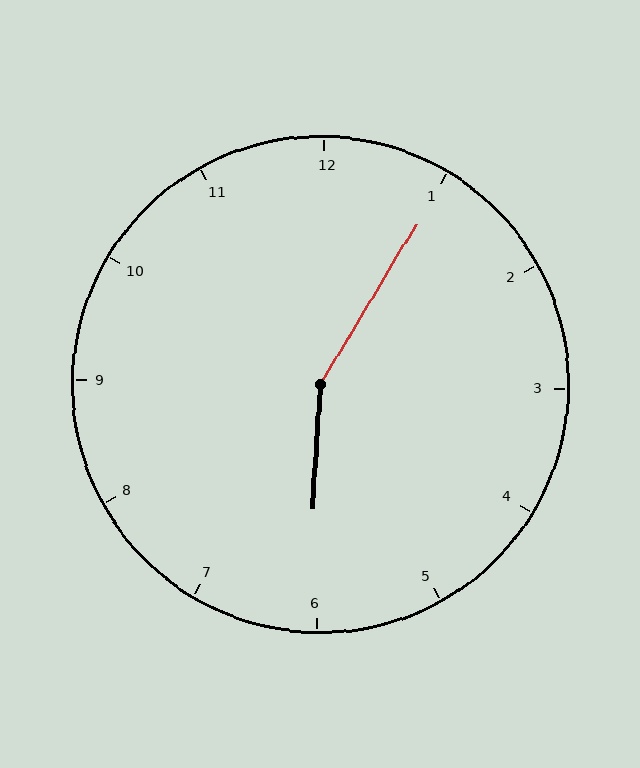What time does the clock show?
6:05.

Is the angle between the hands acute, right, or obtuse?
It is obtuse.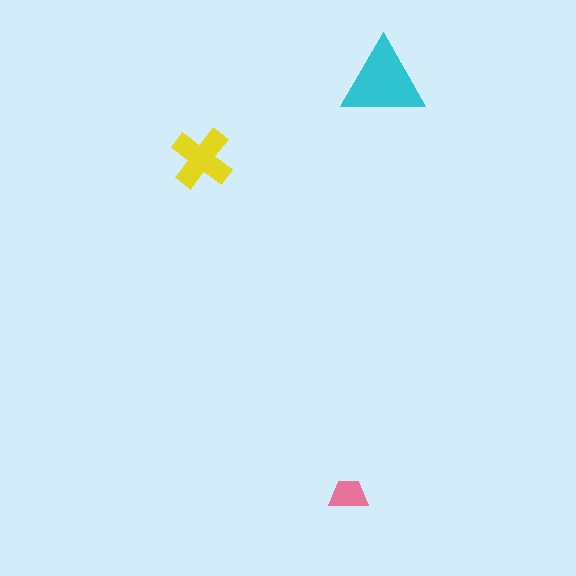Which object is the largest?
The cyan triangle.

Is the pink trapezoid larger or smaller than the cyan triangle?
Smaller.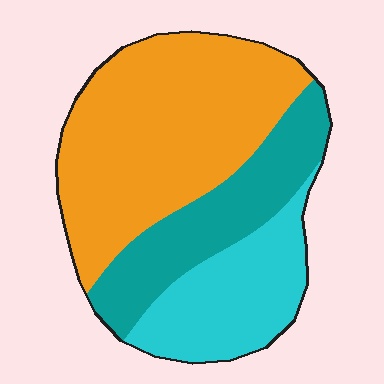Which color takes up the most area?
Orange, at roughly 50%.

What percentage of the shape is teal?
Teal covers around 25% of the shape.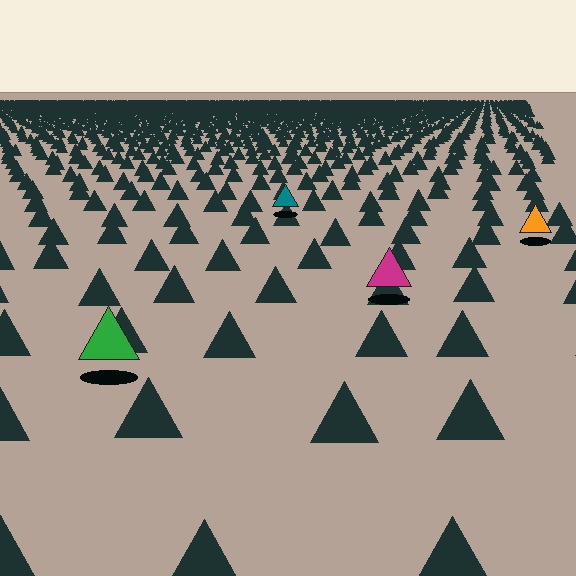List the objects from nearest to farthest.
From nearest to farthest: the green triangle, the magenta triangle, the orange triangle, the teal triangle.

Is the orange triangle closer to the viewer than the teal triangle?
Yes. The orange triangle is closer — you can tell from the texture gradient: the ground texture is coarser near it.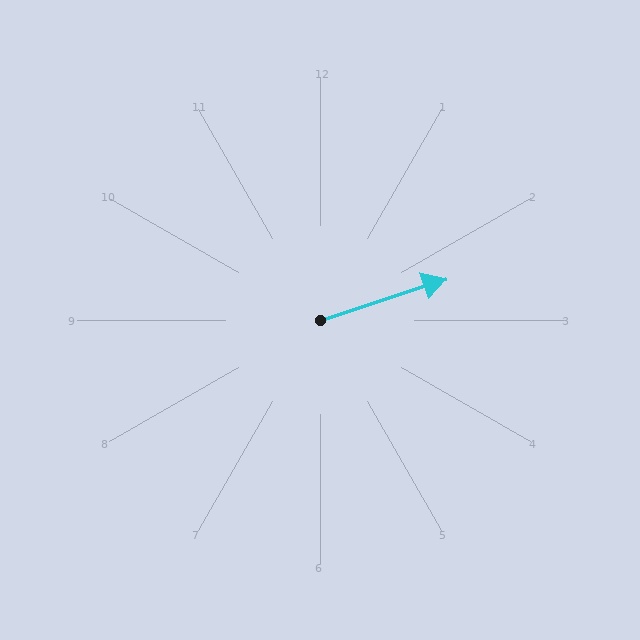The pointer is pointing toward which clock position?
Roughly 2 o'clock.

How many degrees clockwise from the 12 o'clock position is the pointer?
Approximately 72 degrees.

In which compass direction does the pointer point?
East.